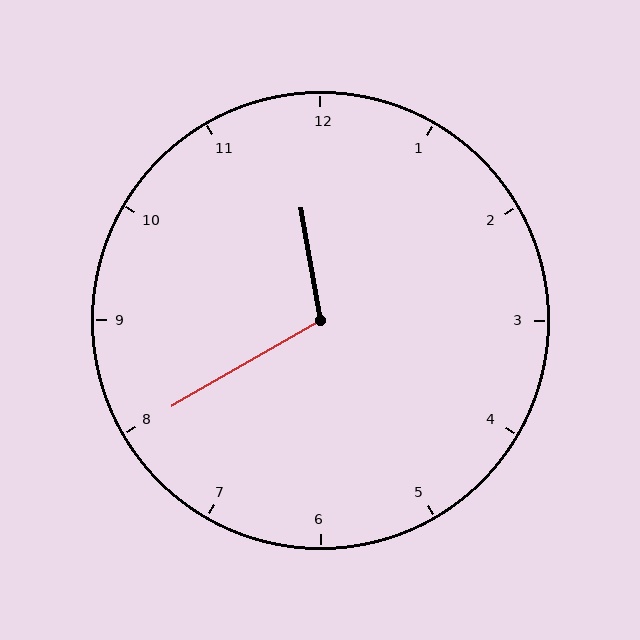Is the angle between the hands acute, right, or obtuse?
It is obtuse.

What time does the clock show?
11:40.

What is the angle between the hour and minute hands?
Approximately 110 degrees.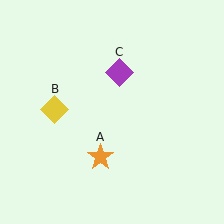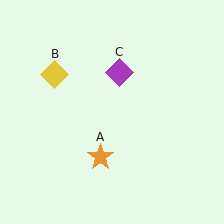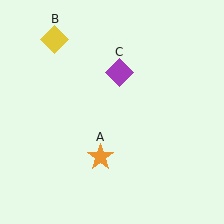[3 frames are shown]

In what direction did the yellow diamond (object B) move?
The yellow diamond (object B) moved up.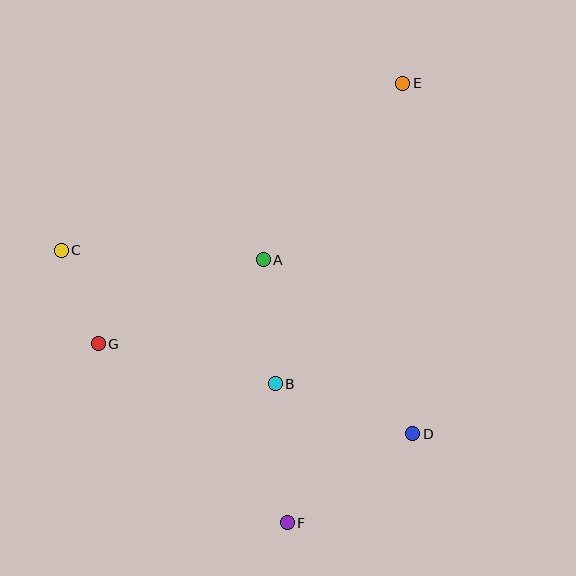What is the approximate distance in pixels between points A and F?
The distance between A and F is approximately 264 pixels.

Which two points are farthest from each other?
Points E and F are farthest from each other.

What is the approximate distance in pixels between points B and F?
The distance between B and F is approximately 140 pixels.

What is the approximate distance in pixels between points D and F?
The distance between D and F is approximately 154 pixels.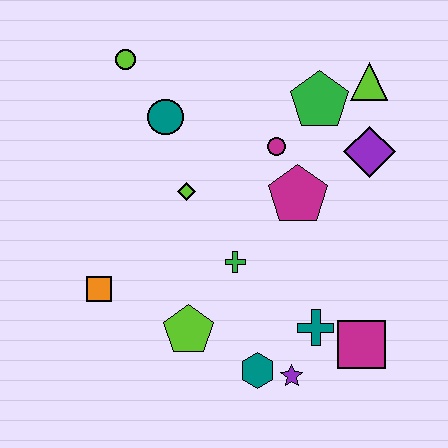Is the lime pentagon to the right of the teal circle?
Yes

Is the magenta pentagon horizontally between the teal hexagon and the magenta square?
Yes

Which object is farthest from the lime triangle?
The orange square is farthest from the lime triangle.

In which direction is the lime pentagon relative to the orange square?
The lime pentagon is to the right of the orange square.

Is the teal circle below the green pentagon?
Yes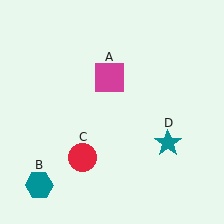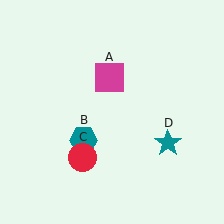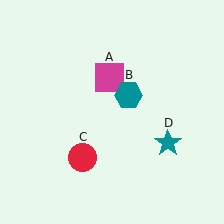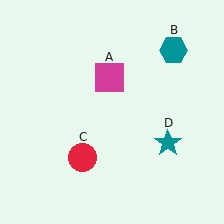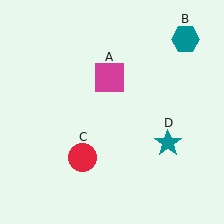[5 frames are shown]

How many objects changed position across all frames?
1 object changed position: teal hexagon (object B).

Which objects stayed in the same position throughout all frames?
Magenta square (object A) and red circle (object C) and teal star (object D) remained stationary.